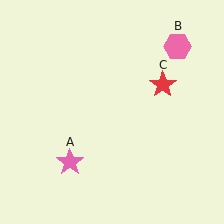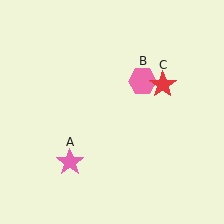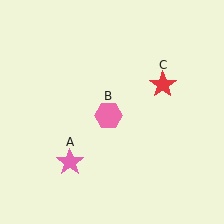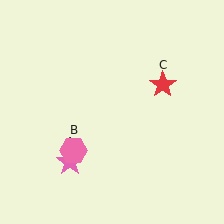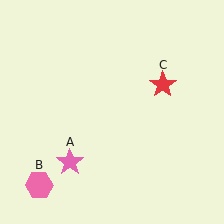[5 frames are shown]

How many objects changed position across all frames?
1 object changed position: pink hexagon (object B).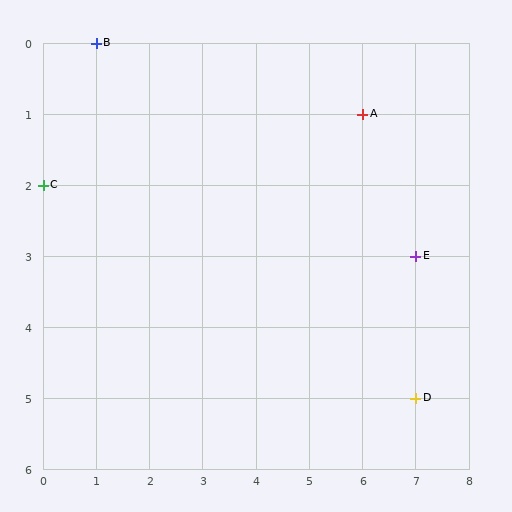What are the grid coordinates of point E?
Point E is at grid coordinates (7, 3).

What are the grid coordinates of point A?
Point A is at grid coordinates (6, 1).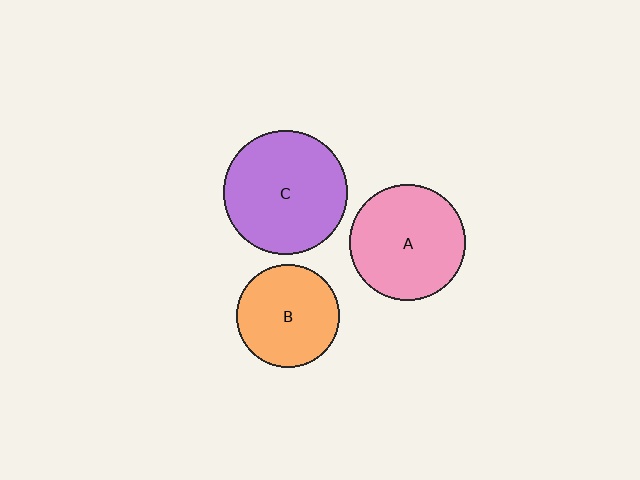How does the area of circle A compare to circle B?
Approximately 1.3 times.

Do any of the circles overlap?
No, none of the circles overlap.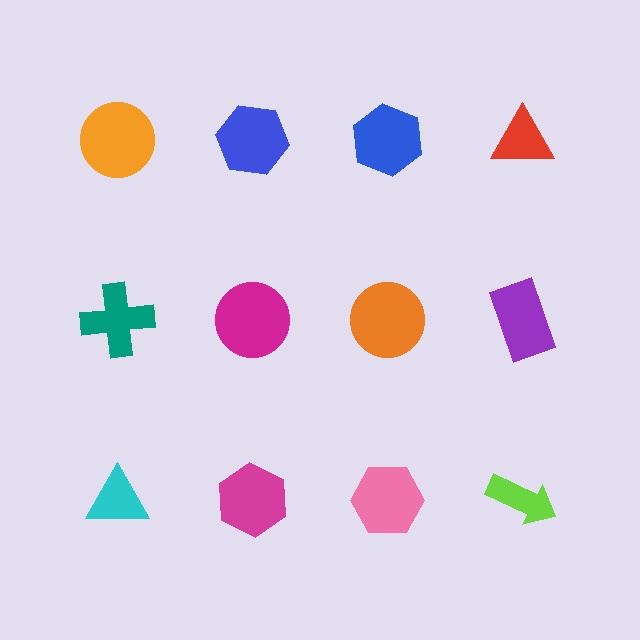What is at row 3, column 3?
A pink hexagon.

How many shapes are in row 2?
4 shapes.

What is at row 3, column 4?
A lime arrow.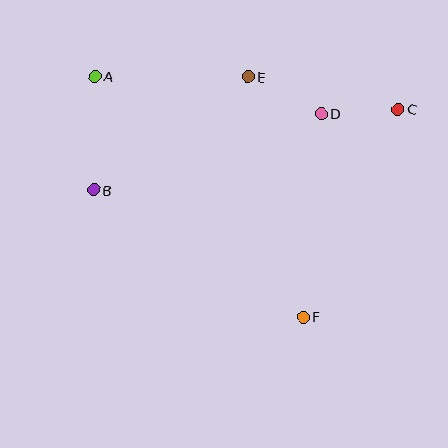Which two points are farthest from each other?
Points A and F are farthest from each other.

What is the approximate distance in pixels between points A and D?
The distance between A and D is approximately 230 pixels.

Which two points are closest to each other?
Points C and D are closest to each other.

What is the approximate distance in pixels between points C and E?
The distance between C and E is approximately 154 pixels.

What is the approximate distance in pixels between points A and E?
The distance between A and E is approximately 153 pixels.